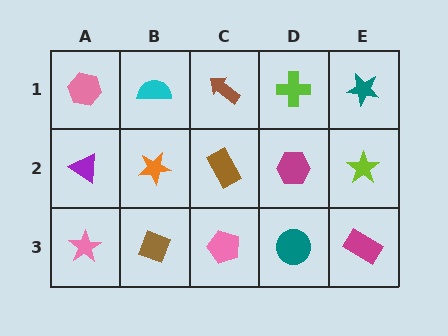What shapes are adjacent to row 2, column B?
A cyan semicircle (row 1, column B), a brown diamond (row 3, column B), a purple triangle (row 2, column A), a brown rectangle (row 2, column C).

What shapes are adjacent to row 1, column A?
A purple triangle (row 2, column A), a cyan semicircle (row 1, column B).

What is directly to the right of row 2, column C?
A magenta hexagon.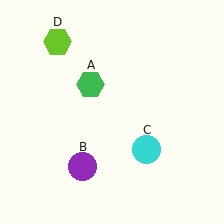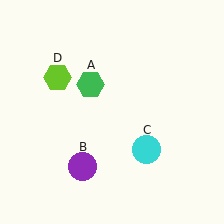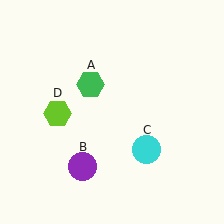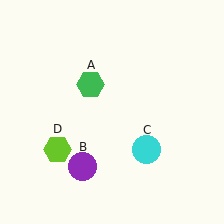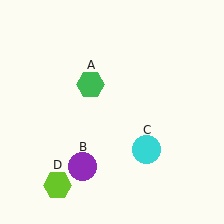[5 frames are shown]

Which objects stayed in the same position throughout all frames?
Green hexagon (object A) and purple circle (object B) and cyan circle (object C) remained stationary.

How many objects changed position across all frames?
1 object changed position: lime hexagon (object D).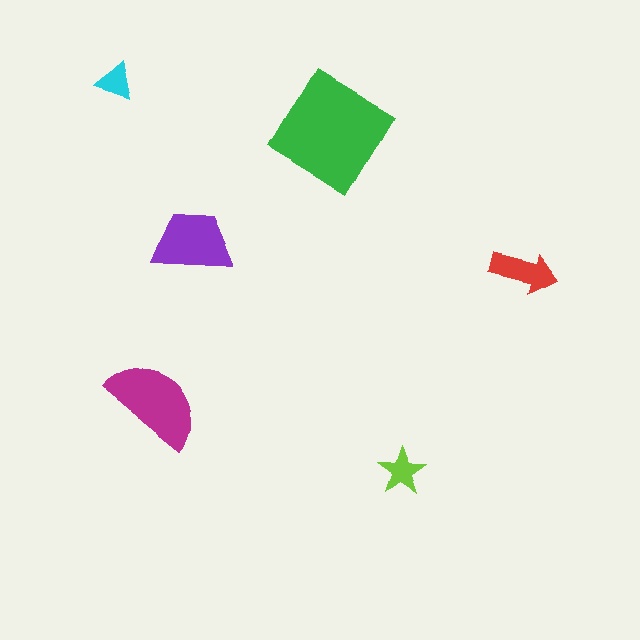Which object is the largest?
The green diamond.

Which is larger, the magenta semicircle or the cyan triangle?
The magenta semicircle.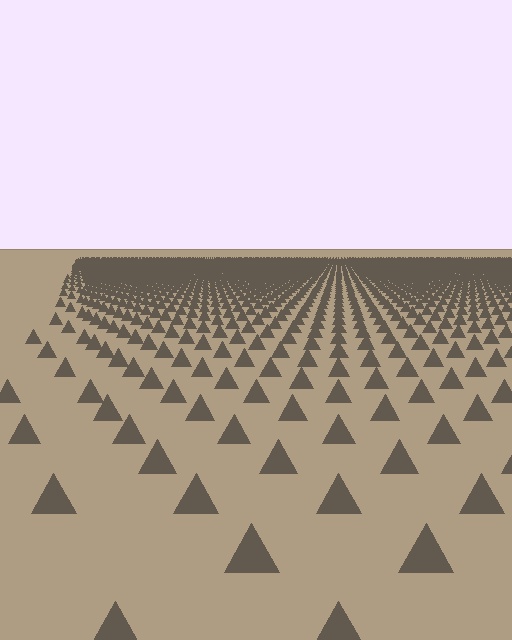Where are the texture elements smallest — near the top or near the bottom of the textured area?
Near the top.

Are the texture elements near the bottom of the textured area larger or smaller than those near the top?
Larger. Near the bottom, elements are closer to the viewer and appear at a bigger on-screen size.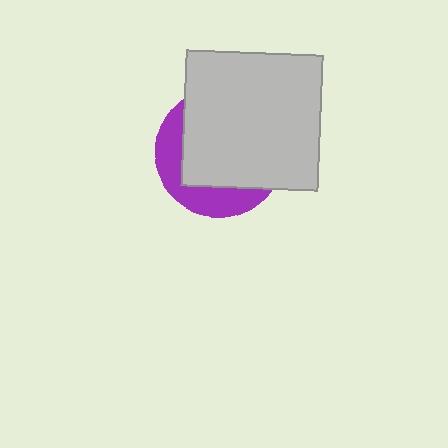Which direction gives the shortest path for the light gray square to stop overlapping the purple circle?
Moving toward the upper-right gives the shortest separation.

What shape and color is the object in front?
The object in front is a light gray square.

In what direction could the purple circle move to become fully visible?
The purple circle could move toward the lower-left. That would shift it out from behind the light gray square entirely.